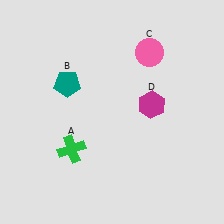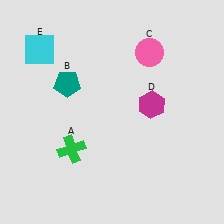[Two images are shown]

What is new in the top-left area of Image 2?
A cyan square (E) was added in the top-left area of Image 2.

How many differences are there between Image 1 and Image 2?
There is 1 difference between the two images.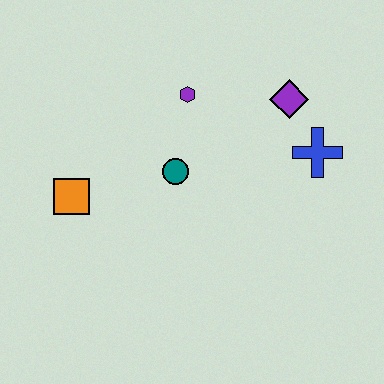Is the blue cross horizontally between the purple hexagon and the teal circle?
No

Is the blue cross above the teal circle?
Yes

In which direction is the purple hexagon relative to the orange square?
The purple hexagon is to the right of the orange square.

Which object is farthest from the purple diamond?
The orange square is farthest from the purple diamond.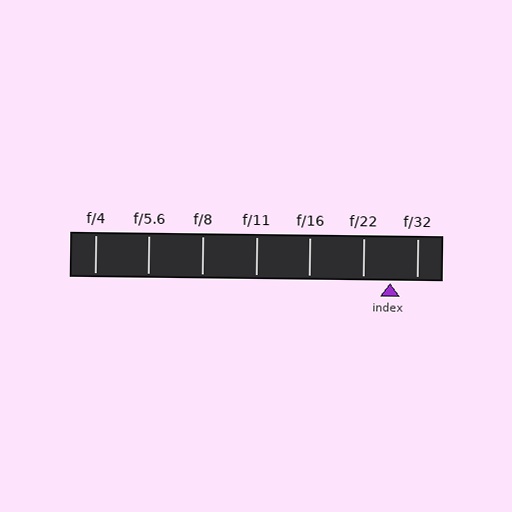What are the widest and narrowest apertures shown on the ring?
The widest aperture shown is f/4 and the narrowest is f/32.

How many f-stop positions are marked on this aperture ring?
There are 7 f-stop positions marked.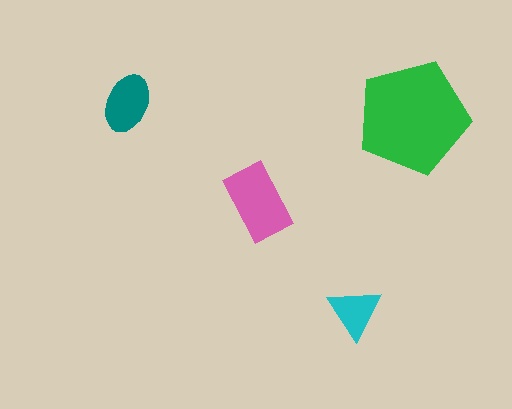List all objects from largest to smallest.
The green pentagon, the pink rectangle, the teal ellipse, the cyan triangle.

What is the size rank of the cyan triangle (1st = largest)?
4th.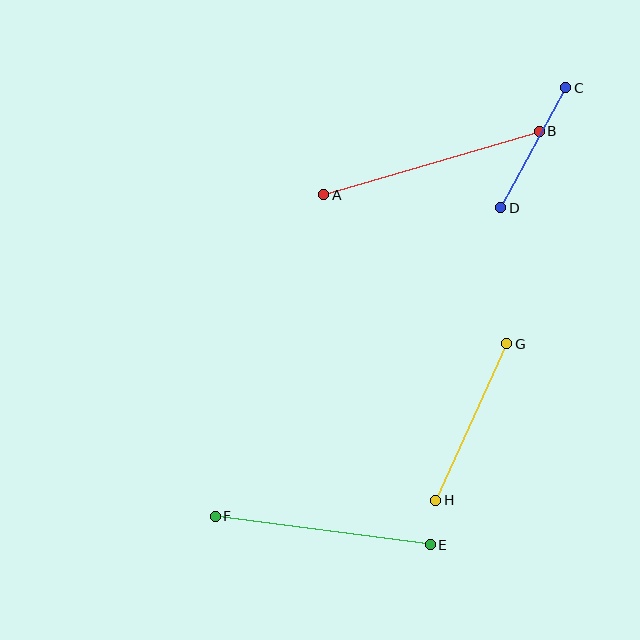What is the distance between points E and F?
The distance is approximately 217 pixels.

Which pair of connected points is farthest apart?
Points A and B are farthest apart.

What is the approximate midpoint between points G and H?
The midpoint is at approximately (471, 422) pixels.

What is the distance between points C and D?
The distance is approximately 136 pixels.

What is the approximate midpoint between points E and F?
The midpoint is at approximately (323, 530) pixels.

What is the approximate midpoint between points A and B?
The midpoint is at approximately (432, 163) pixels.